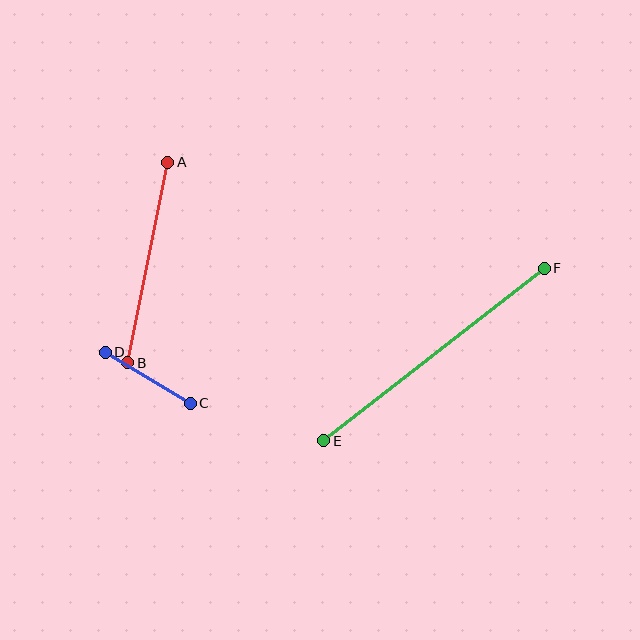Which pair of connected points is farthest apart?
Points E and F are farthest apart.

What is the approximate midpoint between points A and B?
The midpoint is at approximately (148, 263) pixels.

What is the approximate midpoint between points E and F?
The midpoint is at approximately (434, 355) pixels.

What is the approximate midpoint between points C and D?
The midpoint is at approximately (148, 378) pixels.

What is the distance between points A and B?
The distance is approximately 204 pixels.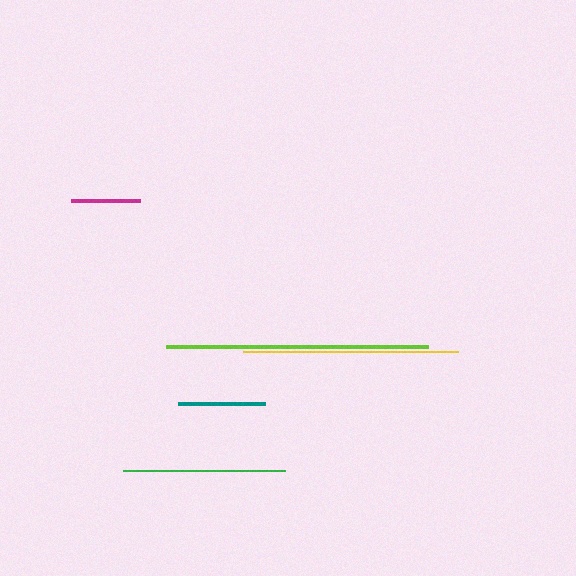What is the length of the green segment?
The green segment is approximately 162 pixels long.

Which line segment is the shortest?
The magenta line is the shortest at approximately 69 pixels.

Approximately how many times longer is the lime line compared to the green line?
The lime line is approximately 1.6 times the length of the green line.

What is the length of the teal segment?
The teal segment is approximately 87 pixels long.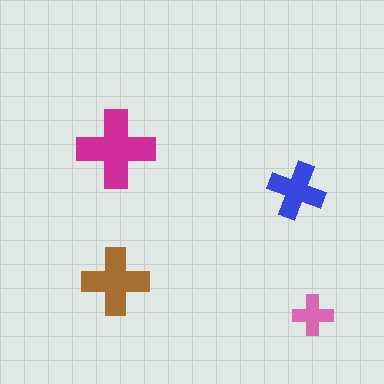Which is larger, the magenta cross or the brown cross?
The magenta one.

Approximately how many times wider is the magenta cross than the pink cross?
About 2 times wider.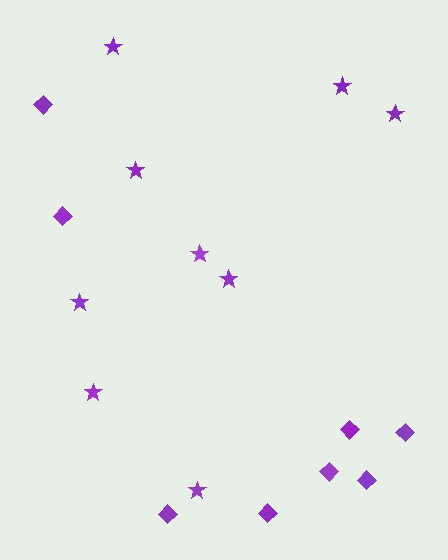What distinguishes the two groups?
There are 2 groups: one group of stars (9) and one group of diamonds (8).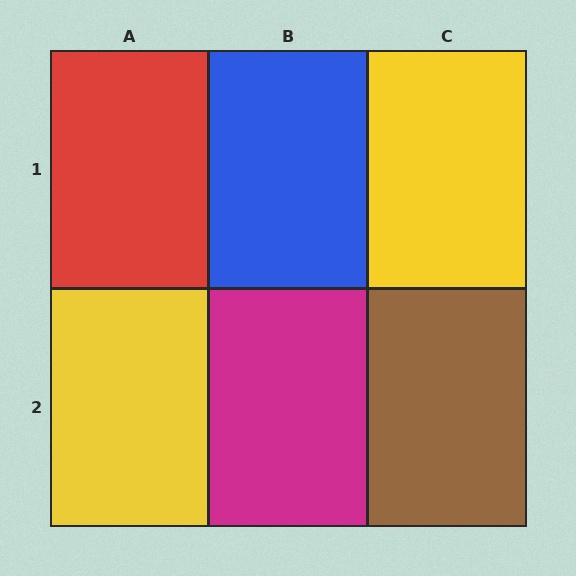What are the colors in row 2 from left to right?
Yellow, magenta, brown.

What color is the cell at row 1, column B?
Blue.